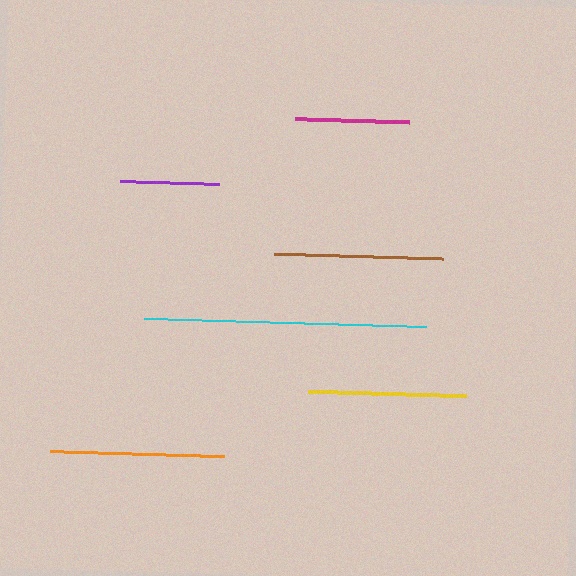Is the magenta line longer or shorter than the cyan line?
The cyan line is longer than the magenta line.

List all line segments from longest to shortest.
From longest to shortest: cyan, orange, brown, yellow, magenta, purple.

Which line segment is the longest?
The cyan line is the longest at approximately 283 pixels.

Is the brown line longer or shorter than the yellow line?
The brown line is longer than the yellow line.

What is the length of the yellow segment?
The yellow segment is approximately 158 pixels long.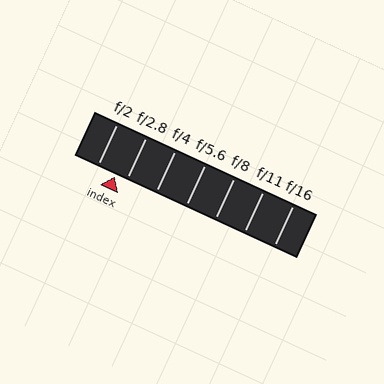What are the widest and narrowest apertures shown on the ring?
The widest aperture shown is f/2 and the narrowest is f/16.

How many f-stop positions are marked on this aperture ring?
There are 7 f-stop positions marked.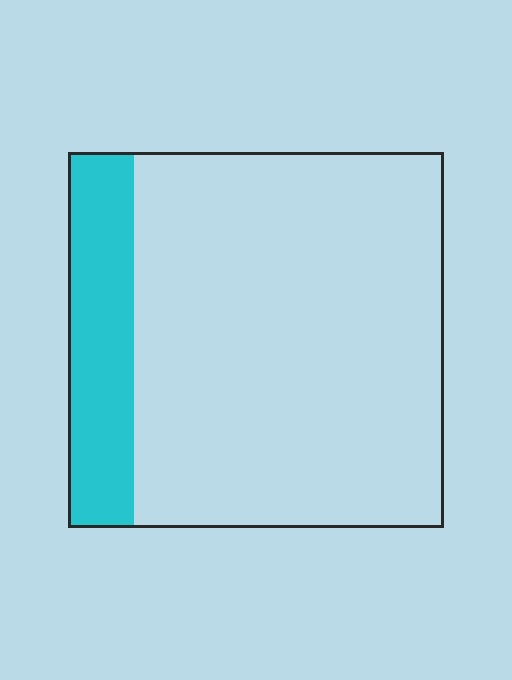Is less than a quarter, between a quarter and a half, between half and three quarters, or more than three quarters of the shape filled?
Less than a quarter.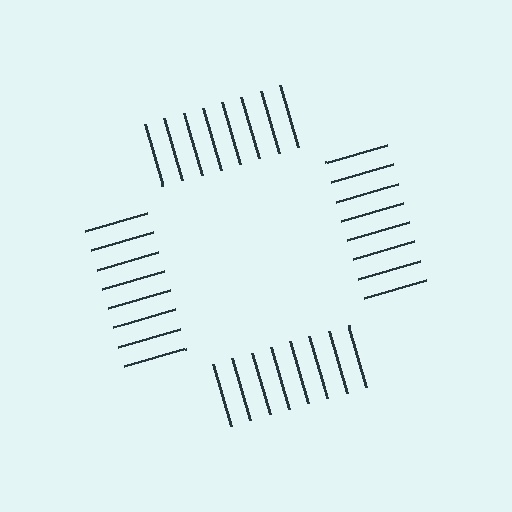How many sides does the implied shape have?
4 sides — the line-ends trace a square.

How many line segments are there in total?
32 — 8 along each of the 4 edges.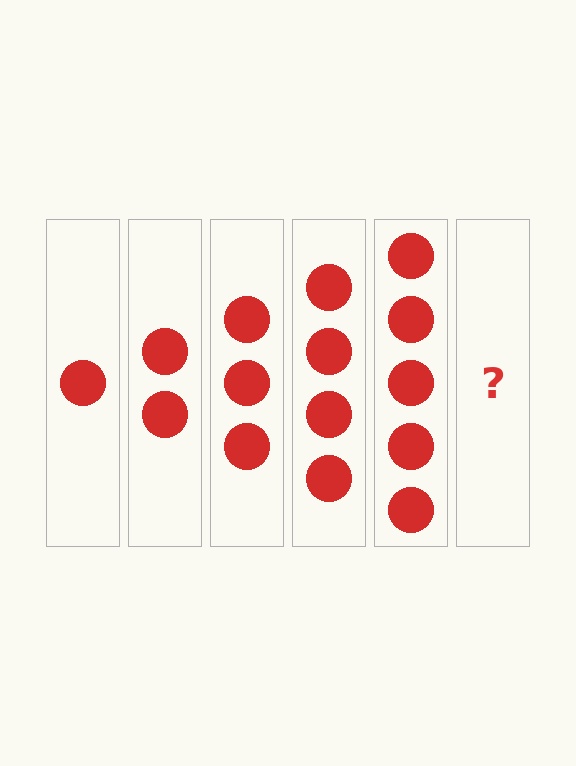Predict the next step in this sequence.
The next step is 6 circles.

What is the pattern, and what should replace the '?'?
The pattern is that each step adds one more circle. The '?' should be 6 circles.